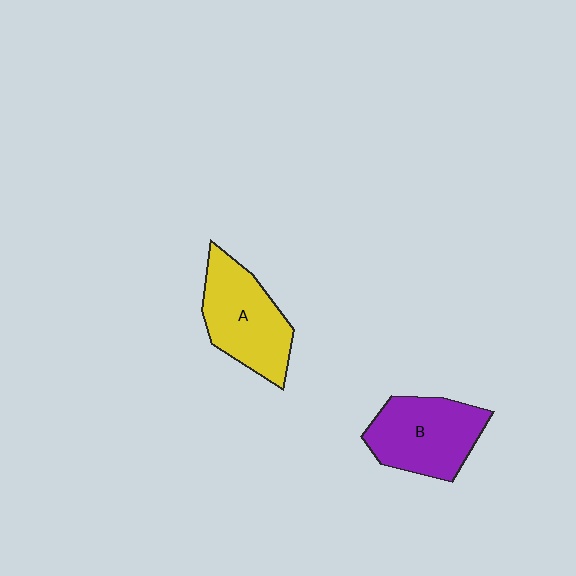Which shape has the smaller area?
Shape B (purple).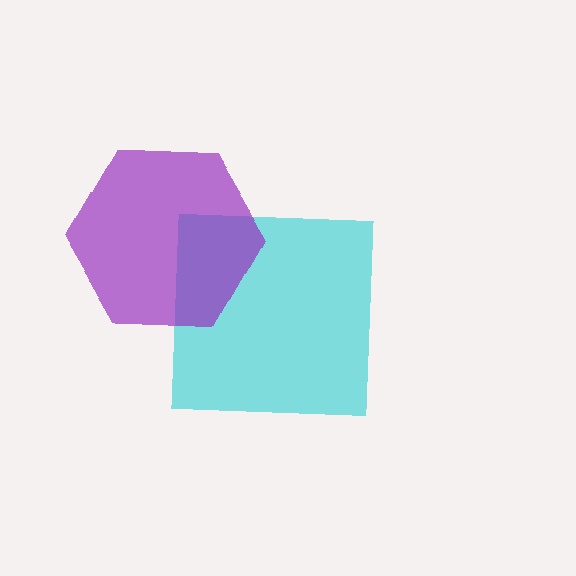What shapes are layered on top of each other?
The layered shapes are: a cyan square, a purple hexagon.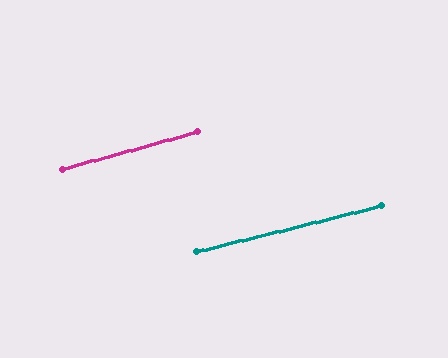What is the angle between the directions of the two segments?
Approximately 2 degrees.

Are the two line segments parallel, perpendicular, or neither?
Parallel — their directions differ by only 1.6°.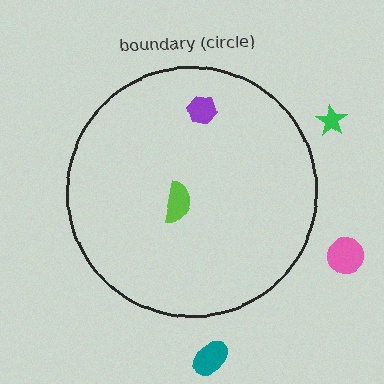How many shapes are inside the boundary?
2 inside, 3 outside.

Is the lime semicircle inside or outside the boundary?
Inside.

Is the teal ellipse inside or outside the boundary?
Outside.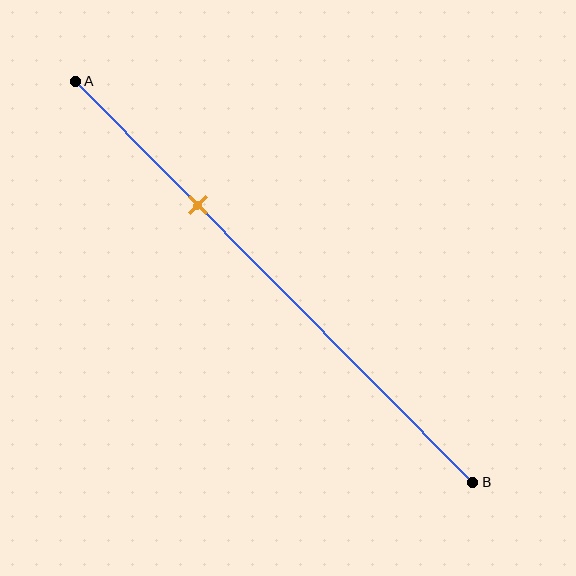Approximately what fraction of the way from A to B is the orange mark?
The orange mark is approximately 30% of the way from A to B.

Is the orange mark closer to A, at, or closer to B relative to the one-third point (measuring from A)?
The orange mark is approximately at the one-third point of segment AB.